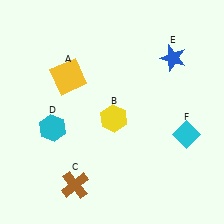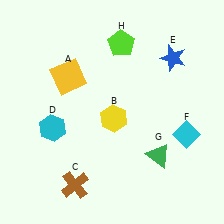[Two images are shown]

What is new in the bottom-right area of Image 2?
A green triangle (G) was added in the bottom-right area of Image 2.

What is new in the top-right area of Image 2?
A lime pentagon (H) was added in the top-right area of Image 2.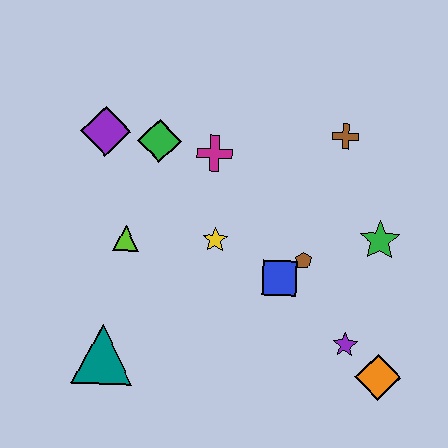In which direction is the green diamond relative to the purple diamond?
The green diamond is to the right of the purple diamond.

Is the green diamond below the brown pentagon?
No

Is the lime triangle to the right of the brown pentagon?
No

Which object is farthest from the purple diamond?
The orange diamond is farthest from the purple diamond.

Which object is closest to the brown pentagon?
The blue square is closest to the brown pentagon.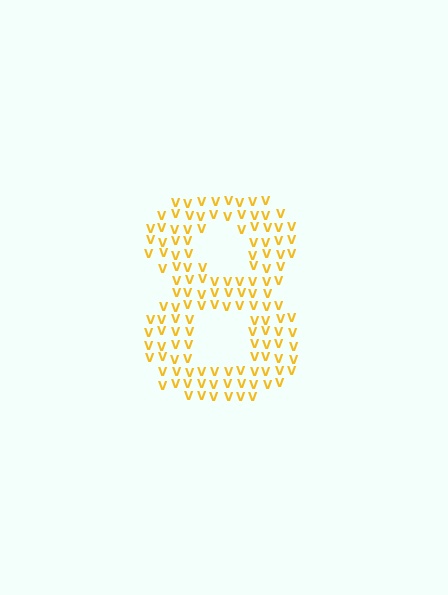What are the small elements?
The small elements are letter V's.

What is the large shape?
The large shape is the digit 8.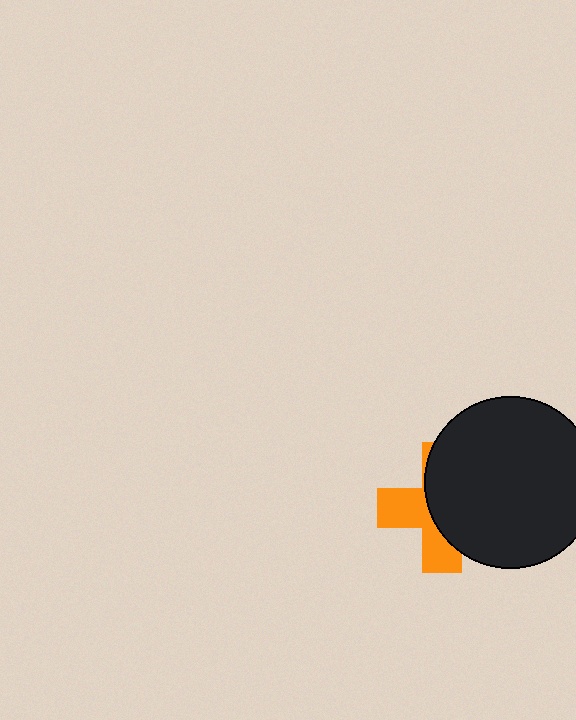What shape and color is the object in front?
The object in front is a black circle.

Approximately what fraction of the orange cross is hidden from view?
Roughly 58% of the orange cross is hidden behind the black circle.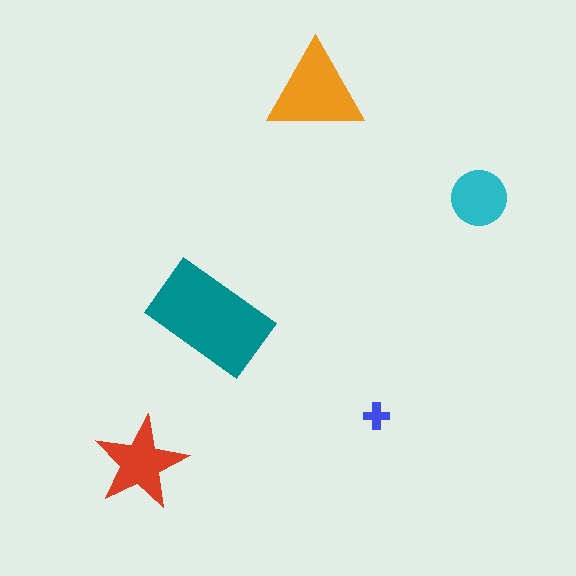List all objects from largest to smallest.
The teal rectangle, the orange triangle, the red star, the cyan circle, the blue cross.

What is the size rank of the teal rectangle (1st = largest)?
1st.